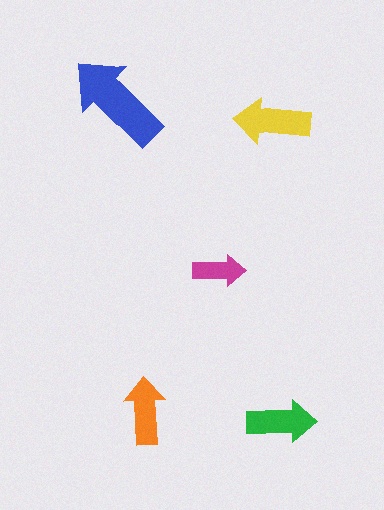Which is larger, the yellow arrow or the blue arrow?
The blue one.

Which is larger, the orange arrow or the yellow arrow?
The yellow one.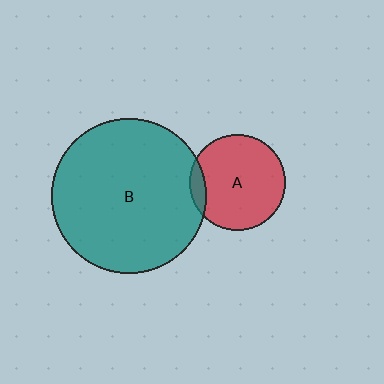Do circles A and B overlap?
Yes.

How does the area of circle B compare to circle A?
Approximately 2.6 times.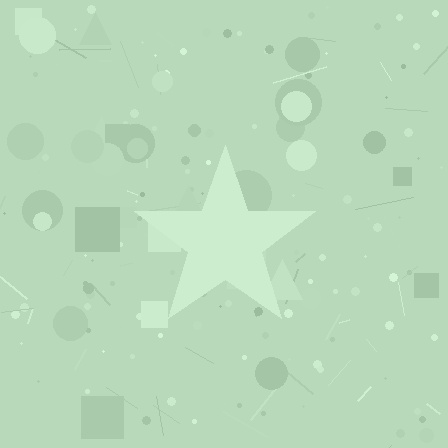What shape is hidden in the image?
A star is hidden in the image.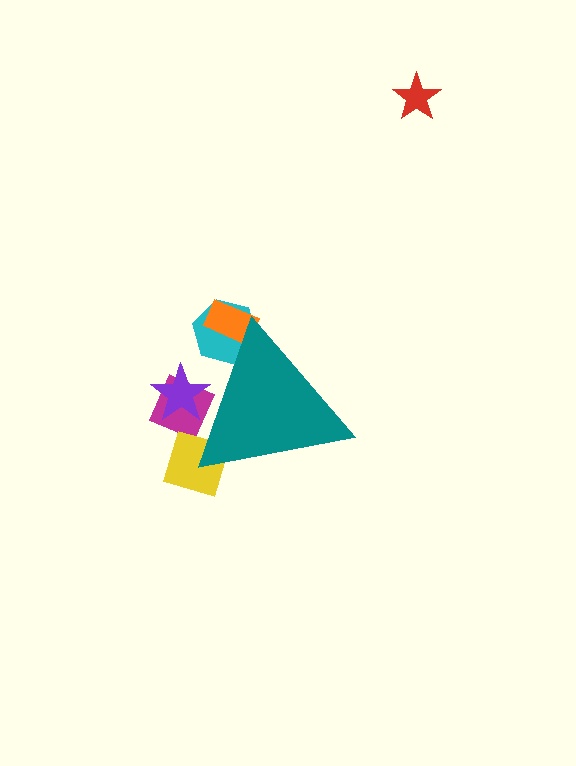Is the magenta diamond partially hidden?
Yes, the magenta diamond is partially hidden behind the teal triangle.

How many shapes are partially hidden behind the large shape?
5 shapes are partially hidden.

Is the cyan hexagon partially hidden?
Yes, the cyan hexagon is partially hidden behind the teal triangle.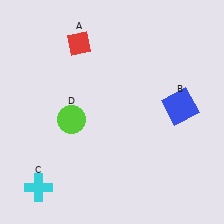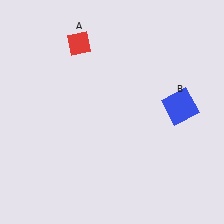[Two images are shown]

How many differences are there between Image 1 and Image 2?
There are 2 differences between the two images.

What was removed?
The lime circle (D), the cyan cross (C) were removed in Image 2.